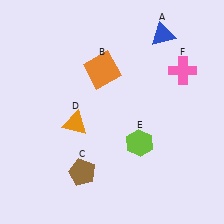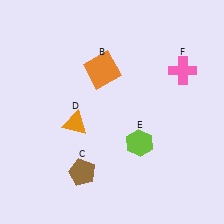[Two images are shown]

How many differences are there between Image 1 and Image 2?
There is 1 difference between the two images.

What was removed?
The blue triangle (A) was removed in Image 2.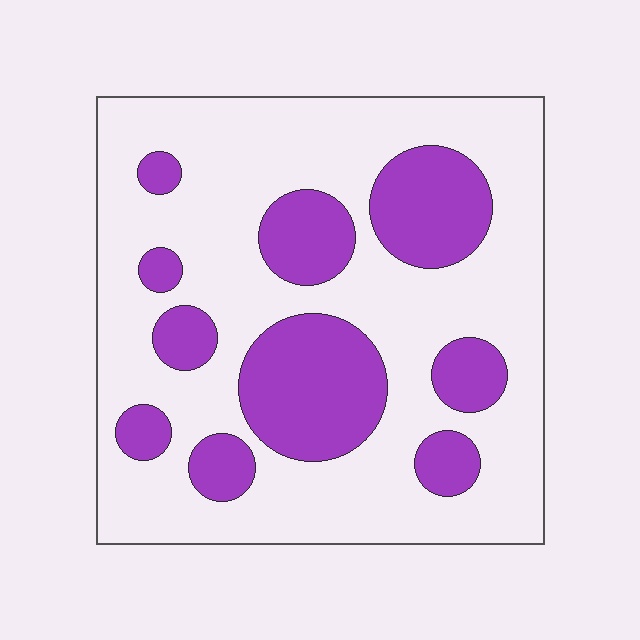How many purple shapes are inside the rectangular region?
10.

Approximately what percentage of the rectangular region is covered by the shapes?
Approximately 30%.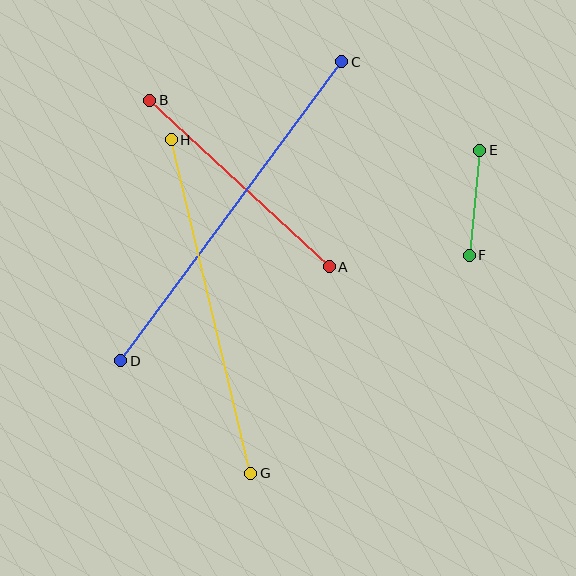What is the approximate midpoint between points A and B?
The midpoint is at approximately (240, 183) pixels.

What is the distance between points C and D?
The distance is approximately 372 pixels.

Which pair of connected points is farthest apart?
Points C and D are farthest apart.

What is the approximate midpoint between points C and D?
The midpoint is at approximately (231, 211) pixels.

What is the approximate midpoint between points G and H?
The midpoint is at approximately (211, 307) pixels.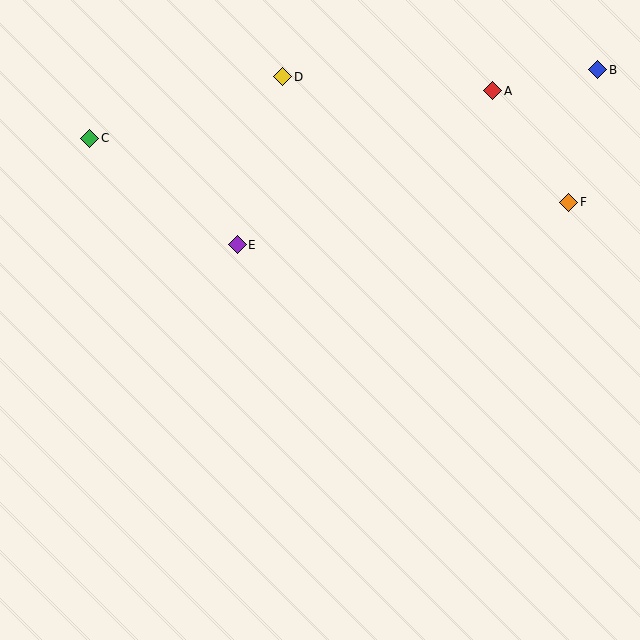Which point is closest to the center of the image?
Point E at (237, 245) is closest to the center.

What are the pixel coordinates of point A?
Point A is at (493, 91).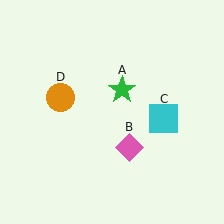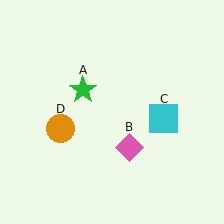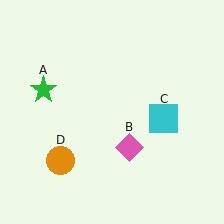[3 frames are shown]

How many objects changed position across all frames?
2 objects changed position: green star (object A), orange circle (object D).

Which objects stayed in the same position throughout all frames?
Pink diamond (object B) and cyan square (object C) remained stationary.